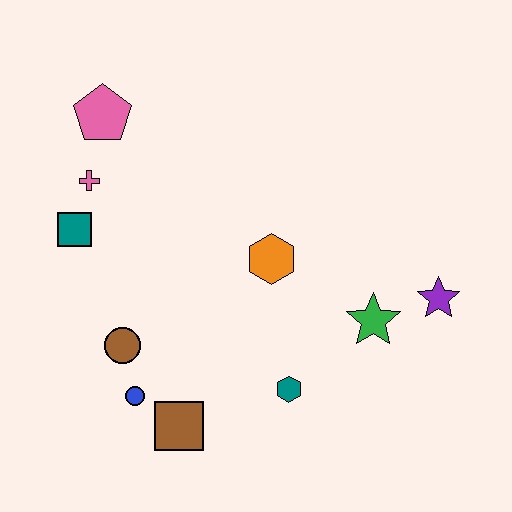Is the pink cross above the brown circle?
Yes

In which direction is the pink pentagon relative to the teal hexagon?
The pink pentagon is above the teal hexagon.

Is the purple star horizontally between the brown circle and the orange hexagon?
No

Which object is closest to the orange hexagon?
The green star is closest to the orange hexagon.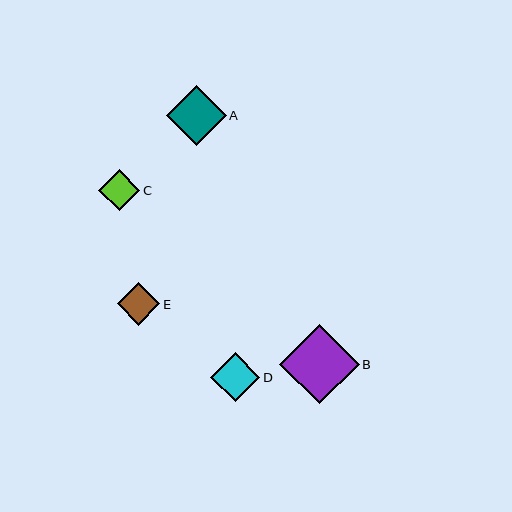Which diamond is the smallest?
Diamond C is the smallest with a size of approximately 41 pixels.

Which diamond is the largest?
Diamond B is the largest with a size of approximately 79 pixels.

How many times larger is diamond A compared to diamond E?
Diamond A is approximately 1.4 times the size of diamond E.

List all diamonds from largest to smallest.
From largest to smallest: B, A, D, E, C.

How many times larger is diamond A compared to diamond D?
Diamond A is approximately 1.2 times the size of diamond D.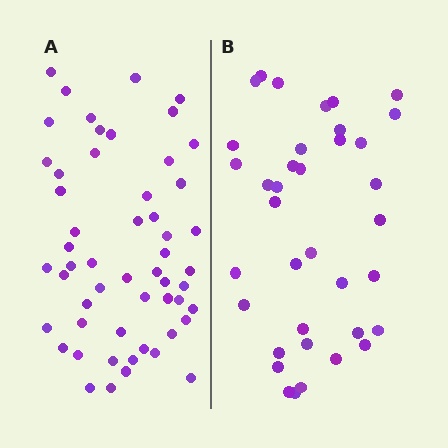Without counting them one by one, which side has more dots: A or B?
Region A (the left region) has more dots.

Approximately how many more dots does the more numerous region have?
Region A has approximately 15 more dots than region B.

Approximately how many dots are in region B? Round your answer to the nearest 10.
About 40 dots. (The exact count is 37, which rounds to 40.)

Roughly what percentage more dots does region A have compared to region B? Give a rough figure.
About 45% more.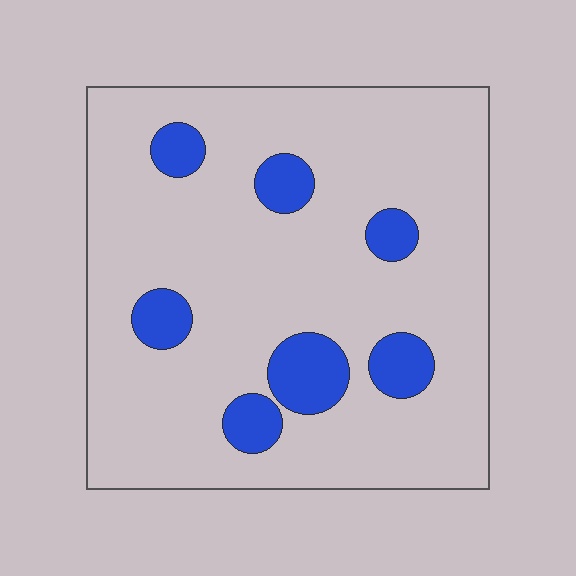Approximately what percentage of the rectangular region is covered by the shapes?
Approximately 15%.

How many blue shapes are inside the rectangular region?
7.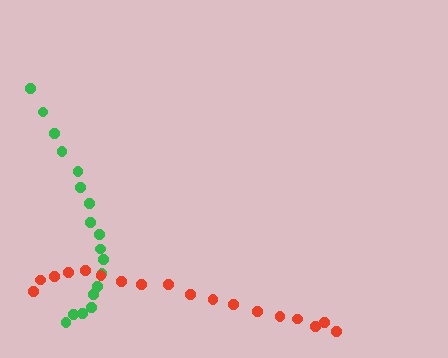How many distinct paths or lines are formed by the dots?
There are 2 distinct paths.